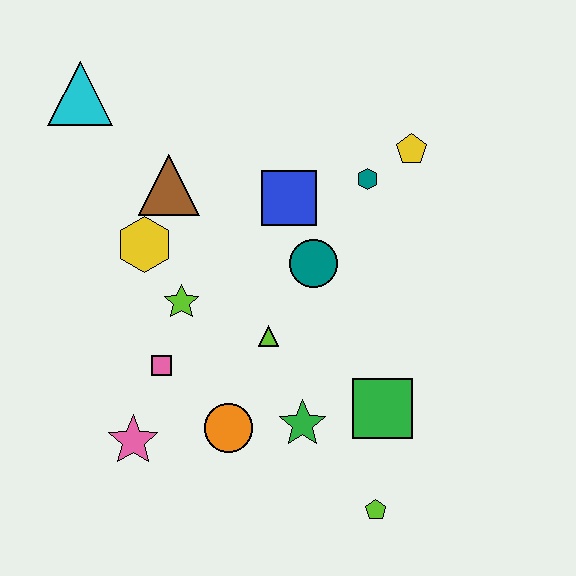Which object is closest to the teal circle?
The blue square is closest to the teal circle.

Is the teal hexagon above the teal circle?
Yes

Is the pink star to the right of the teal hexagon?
No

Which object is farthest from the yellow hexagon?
The lime pentagon is farthest from the yellow hexagon.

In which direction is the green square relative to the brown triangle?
The green square is below the brown triangle.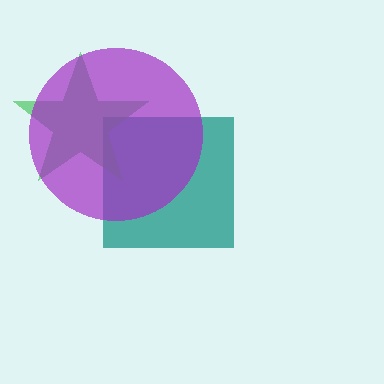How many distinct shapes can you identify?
There are 3 distinct shapes: a teal square, a green star, a purple circle.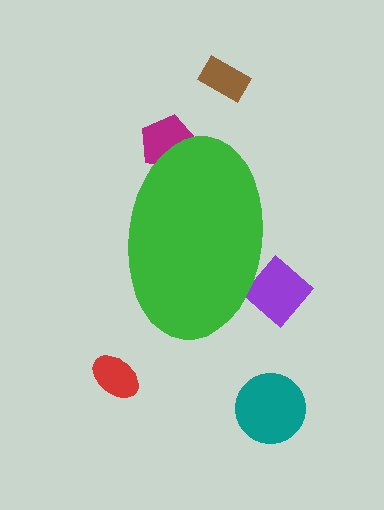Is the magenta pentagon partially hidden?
Yes, the magenta pentagon is partially hidden behind the green ellipse.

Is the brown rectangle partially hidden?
No, the brown rectangle is fully visible.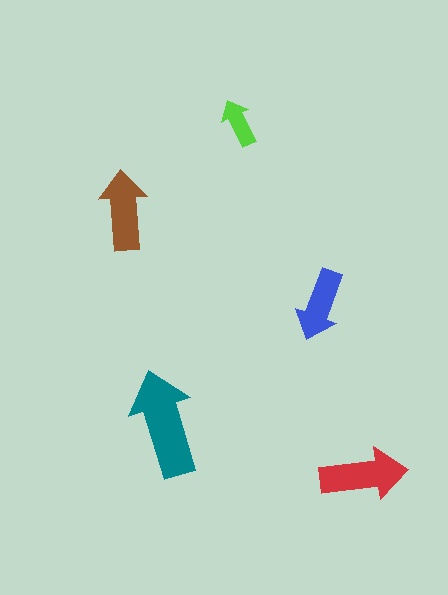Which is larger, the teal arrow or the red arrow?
The teal one.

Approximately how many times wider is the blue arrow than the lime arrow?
About 1.5 times wider.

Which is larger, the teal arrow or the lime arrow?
The teal one.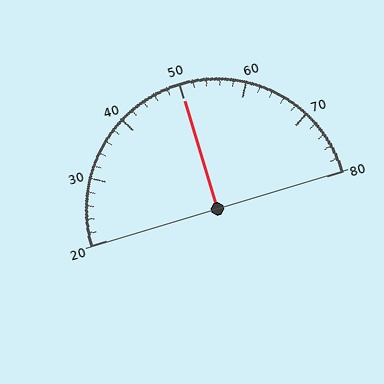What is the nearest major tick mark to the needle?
The nearest major tick mark is 50.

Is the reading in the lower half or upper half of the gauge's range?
The reading is in the upper half of the range (20 to 80).